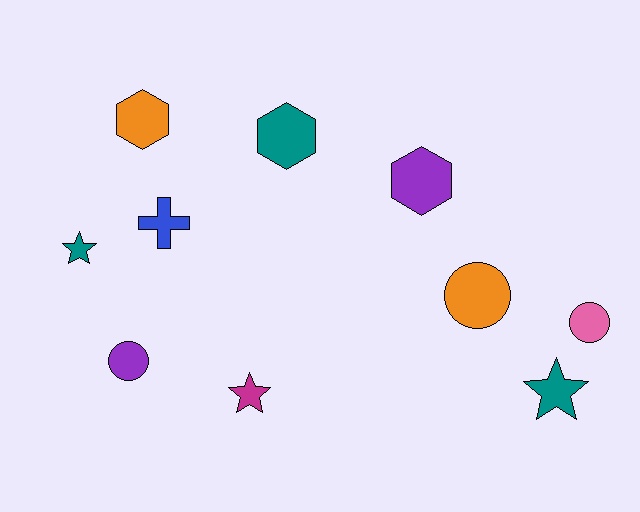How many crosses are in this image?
There is 1 cross.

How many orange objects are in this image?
There are 2 orange objects.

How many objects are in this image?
There are 10 objects.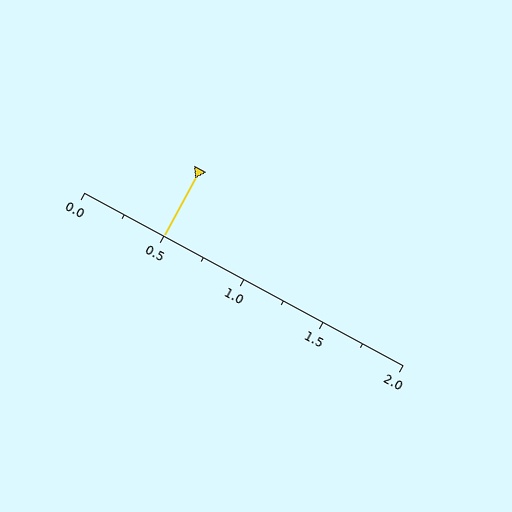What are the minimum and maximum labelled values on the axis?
The axis runs from 0.0 to 2.0.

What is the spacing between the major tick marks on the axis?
The major ticks are spaced 0.5 apart.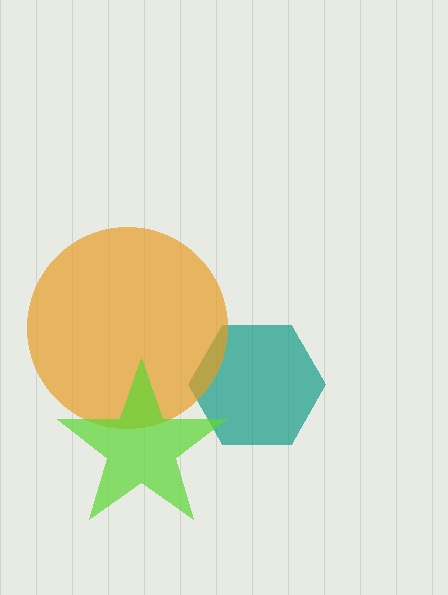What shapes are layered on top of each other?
The layered shapes are: a teal hexagon, an orange circle, a lime star.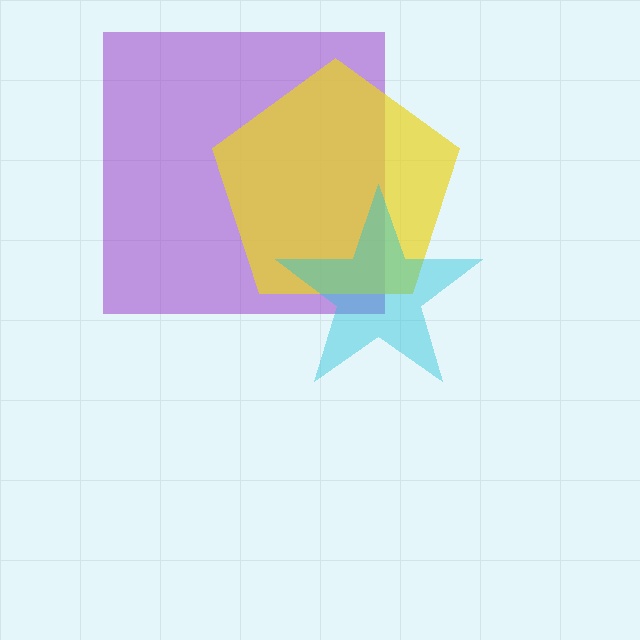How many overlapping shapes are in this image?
There are 3 overlapping shapes in the image.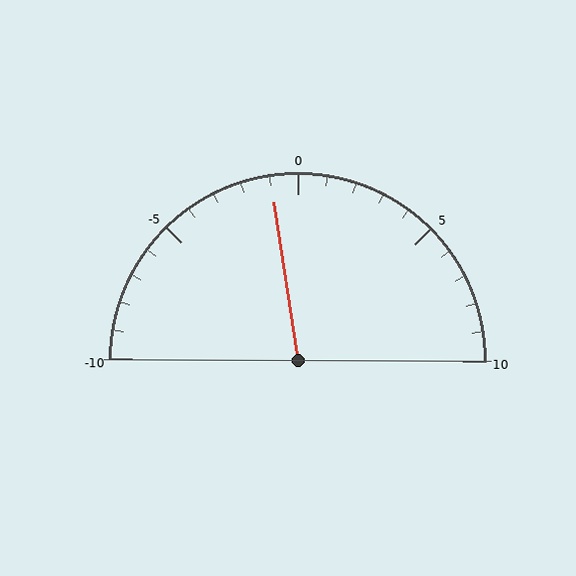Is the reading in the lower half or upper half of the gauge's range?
The reading is in the lower half of the range (-10 to 10).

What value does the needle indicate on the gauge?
The needle indicates approximately -1.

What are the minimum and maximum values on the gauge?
The gauge ranges from -10 to 10.